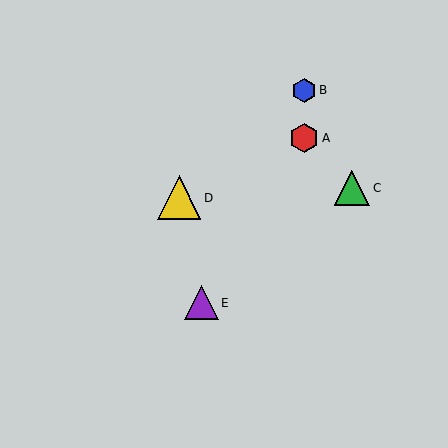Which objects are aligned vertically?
Objects A, B are aligned vertically.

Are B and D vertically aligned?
No, B is at x≈304 and D is at x≈179.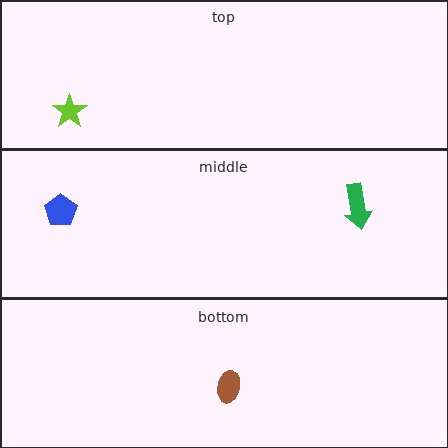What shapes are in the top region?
The lime star.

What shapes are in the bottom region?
The brown ellipse.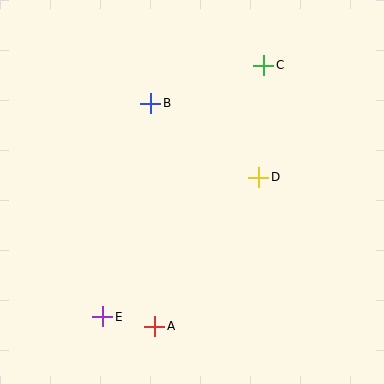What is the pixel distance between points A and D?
The distance between A and D is 182 pixels.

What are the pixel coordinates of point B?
Point B is at (151, 103).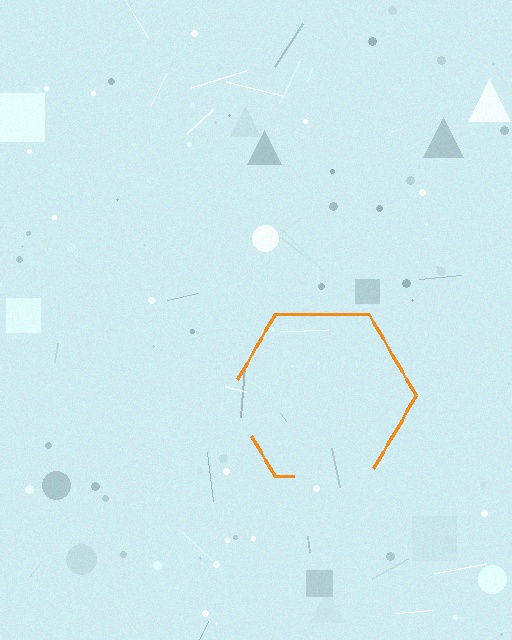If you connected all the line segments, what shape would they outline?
They would outline a hexagon.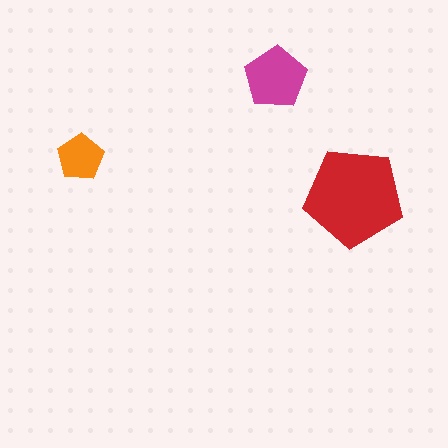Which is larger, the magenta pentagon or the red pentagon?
The red one.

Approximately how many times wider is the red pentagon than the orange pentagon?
About 2 times wider.